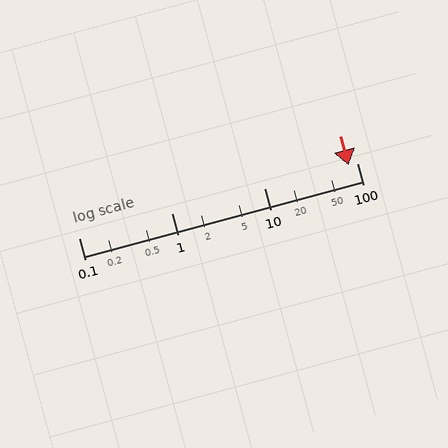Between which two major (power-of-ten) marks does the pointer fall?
The pointer is between 10 and 100.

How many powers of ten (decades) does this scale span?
The scale spans 3 decades, from 0.1 to 100.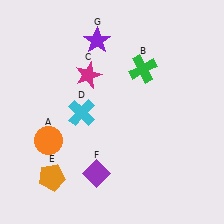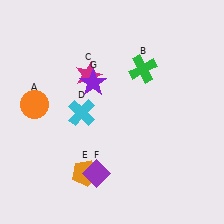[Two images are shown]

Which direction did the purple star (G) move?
The purple star (G) moved down.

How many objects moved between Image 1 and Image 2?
3 objects moved between the two images.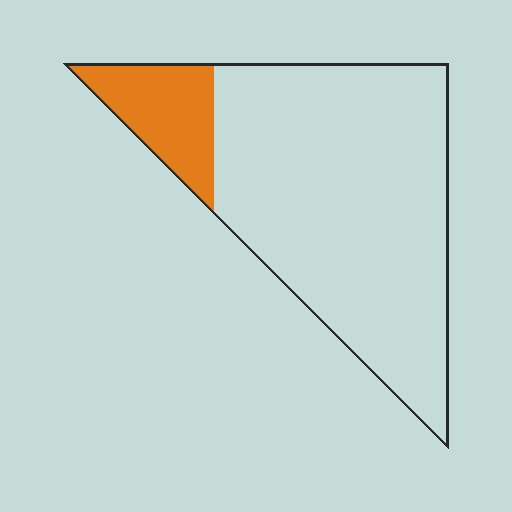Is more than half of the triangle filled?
No.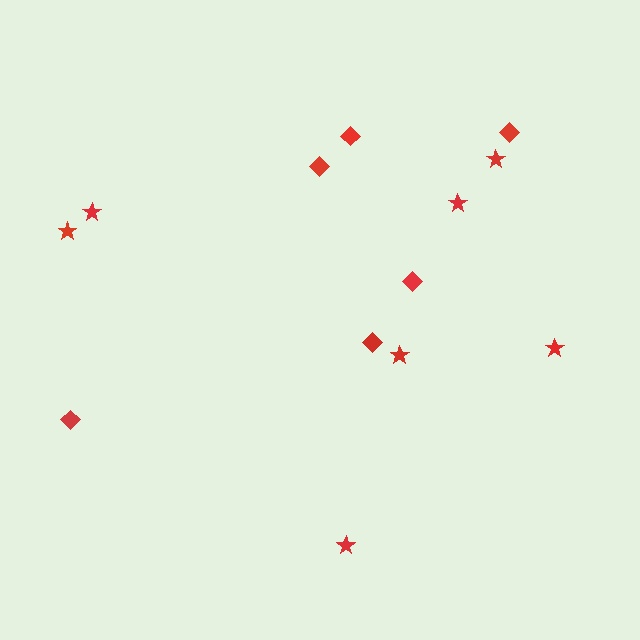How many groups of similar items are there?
There are 2 groups: one group of diamonds (6) and one group of stars (7).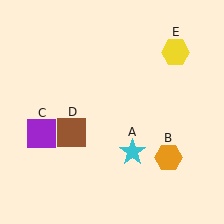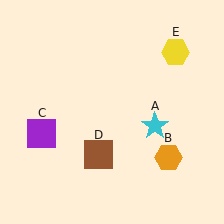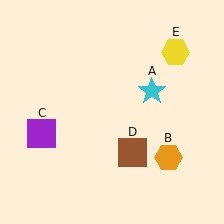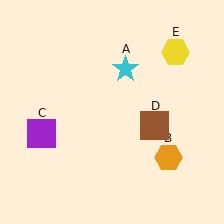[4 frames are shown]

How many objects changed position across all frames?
2 objects changed position: cyan star (object A), brown square (object D).